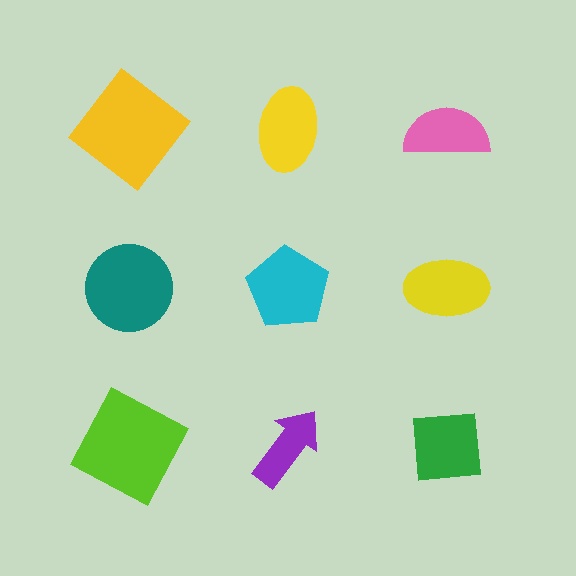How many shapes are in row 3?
3 shapes.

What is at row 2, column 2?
A cyan pentagon.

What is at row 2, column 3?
A yellow ellipse.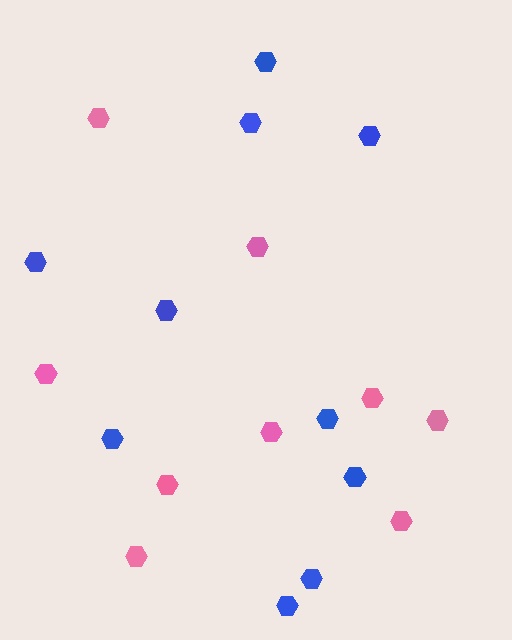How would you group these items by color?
There are 2 groups: one group of blue hexagons (10) and one group of pink hexagons (9).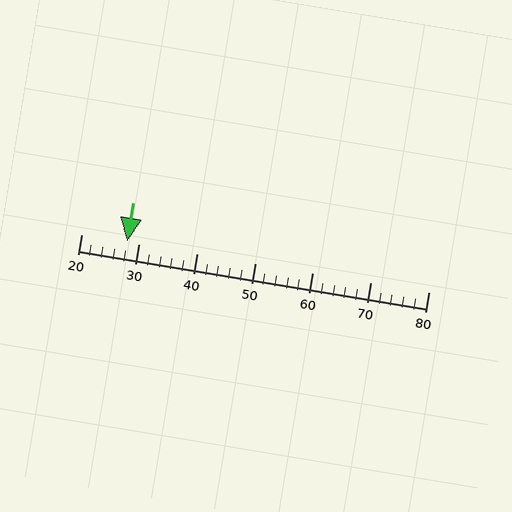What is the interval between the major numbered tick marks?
The major tick marks are spaced 10 units apart.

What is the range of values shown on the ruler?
The ruler shows values from 20 to 80.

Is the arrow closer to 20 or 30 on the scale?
The arrow is closer to 30.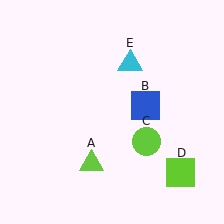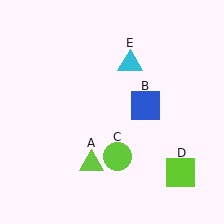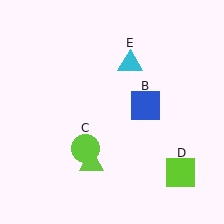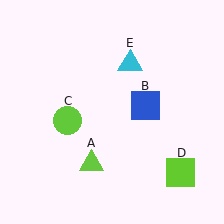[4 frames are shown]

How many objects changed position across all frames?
1 object changed position: lime circle (object C).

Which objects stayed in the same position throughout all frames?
Lime triangle (object A) and blue square (object B) and lime square (object D) and cyan triangle (object E) remained stationary.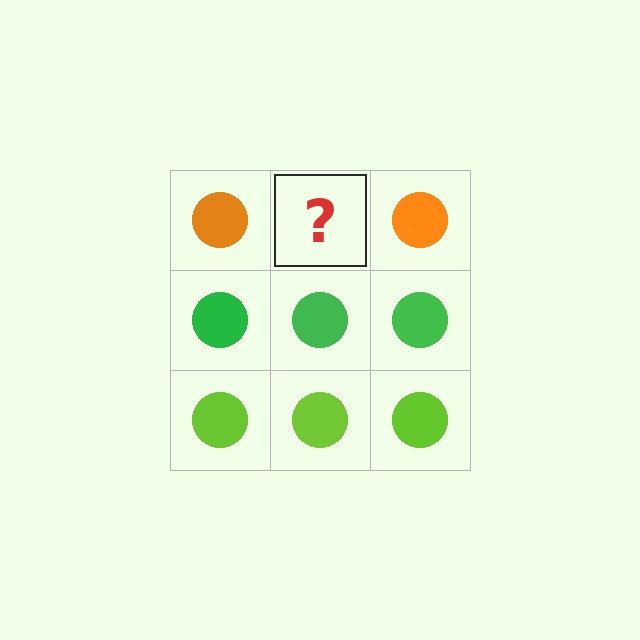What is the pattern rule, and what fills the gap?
The rule is that each row has a consistent color. The gap should be filled with an orange circle.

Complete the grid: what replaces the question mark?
The question mark should be replaced with an orange circle.